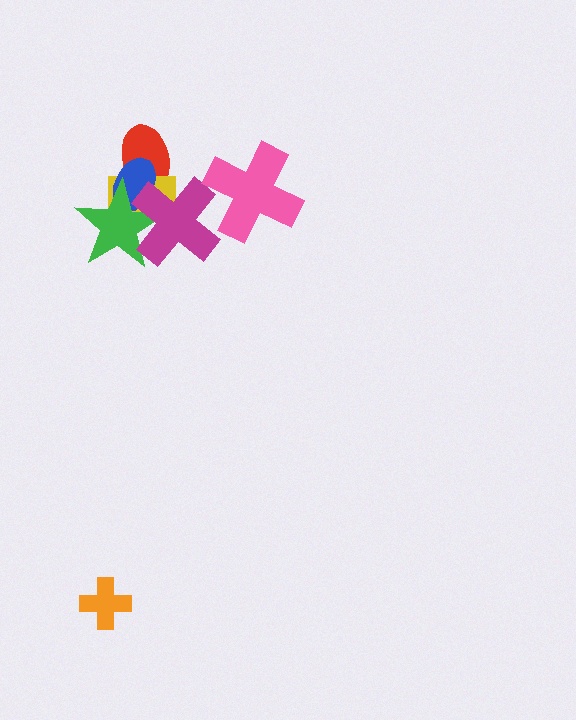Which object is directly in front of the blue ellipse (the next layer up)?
The green star is directly in front of the blue ellipse.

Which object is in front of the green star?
The magenta cross is in front of the green star.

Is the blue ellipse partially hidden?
Yes, it is partially covered by another shape.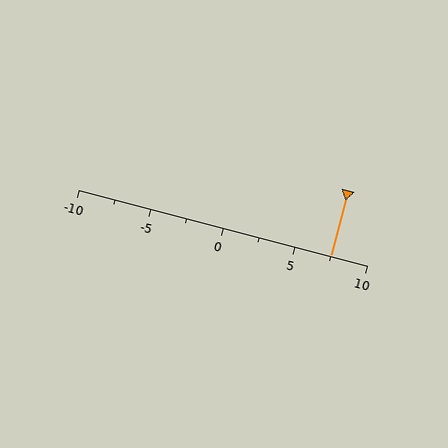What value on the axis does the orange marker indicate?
The marker indicates approximately 7.5.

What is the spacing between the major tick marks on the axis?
The major ticks are spaced 5 apart.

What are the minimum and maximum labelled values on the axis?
The axis runs from -10 to 10.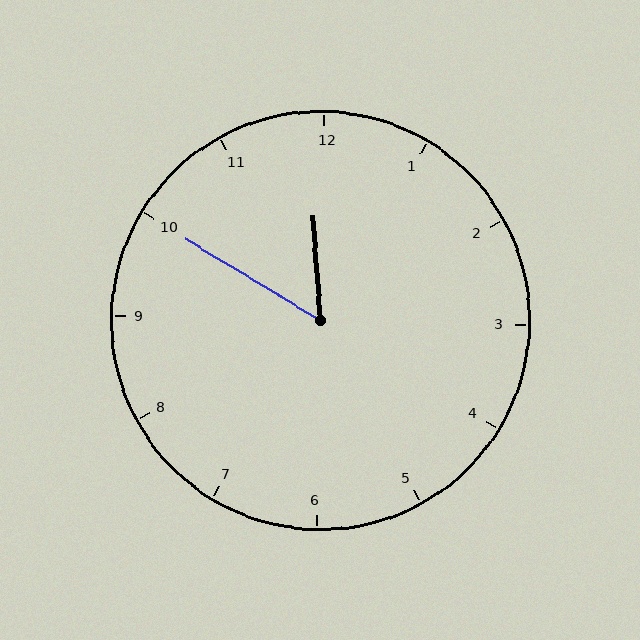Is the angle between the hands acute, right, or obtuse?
It is acute.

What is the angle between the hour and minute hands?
Approximately 55 degrees.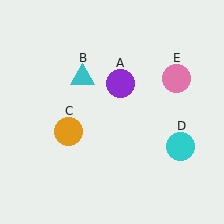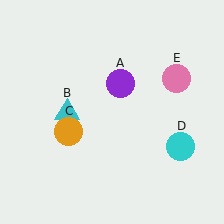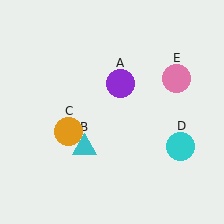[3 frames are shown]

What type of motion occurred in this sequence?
The cyan triangle (object B) rotated counterclockwise around the center of the scene.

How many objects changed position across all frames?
1 object changed position: cyan triangle (object B).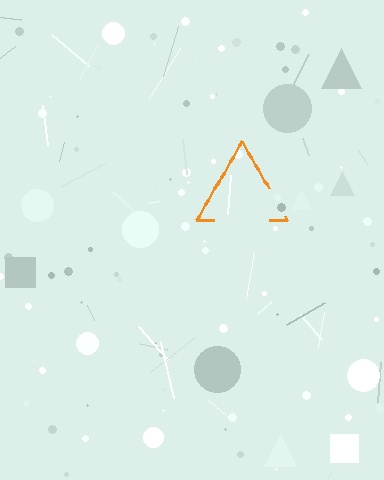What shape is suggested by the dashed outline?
The dashed outline suggests a triangle.